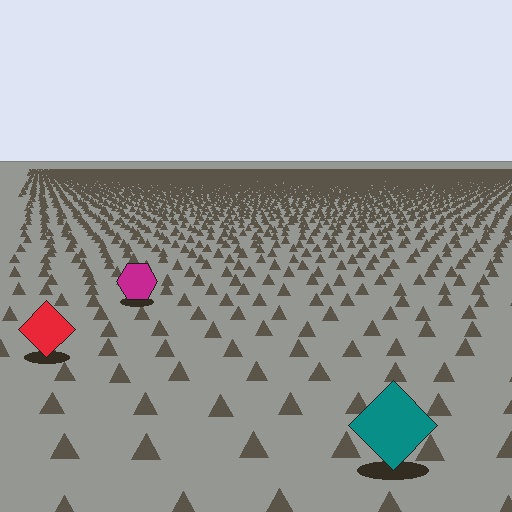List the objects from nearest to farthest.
From nearest to farthest: the teal diamond, the red diamond, the magenta hexagon.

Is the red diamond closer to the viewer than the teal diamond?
No. The teal diamond is closer — you can tell from the texture gradient: the ground texture is coarser near it.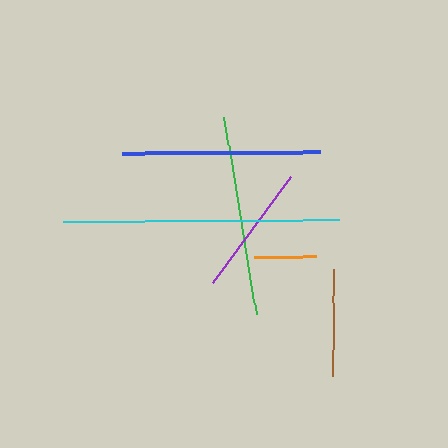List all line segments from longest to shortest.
From longest to shortest: cyan, green, blue, purple, brown, orange.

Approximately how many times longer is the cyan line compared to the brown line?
The cyan line is approximately 2.6 times the length of the brown line.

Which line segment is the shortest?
The orange line is the shortest at approximately 62 pixels.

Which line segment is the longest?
The cyan line is the longest at approximately 276 pixels.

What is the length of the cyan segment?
The cyan segment is approximately 276 pixels long.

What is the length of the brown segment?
The brown segment is approximately 107 pixels long.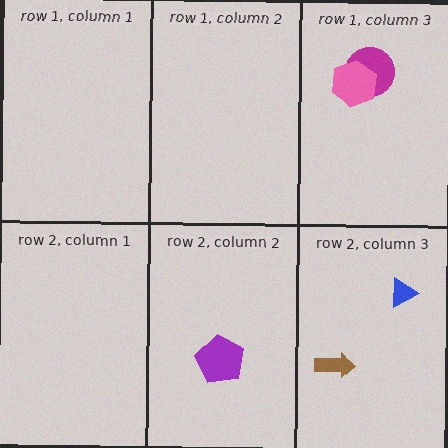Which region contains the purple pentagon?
The row 2, column 2 region.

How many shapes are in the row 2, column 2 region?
1.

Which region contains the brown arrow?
The row 2, column 3 region.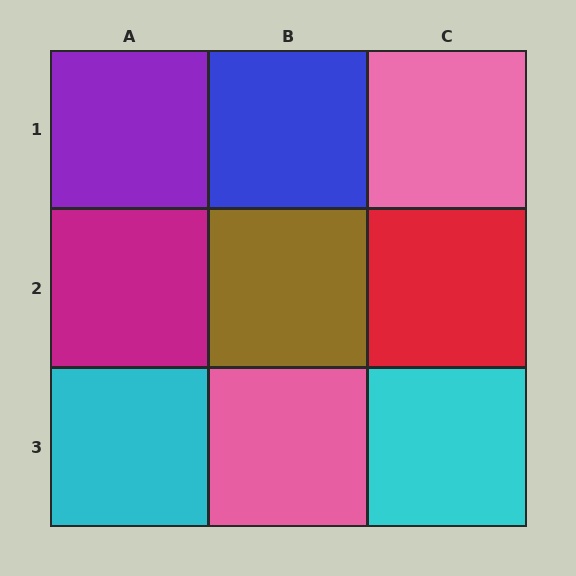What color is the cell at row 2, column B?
Brown.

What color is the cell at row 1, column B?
Blue.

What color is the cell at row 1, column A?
Purple.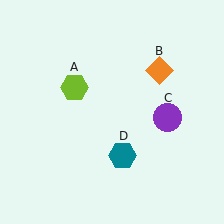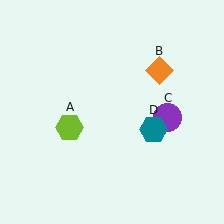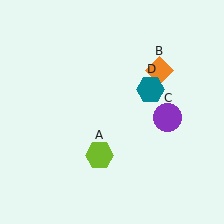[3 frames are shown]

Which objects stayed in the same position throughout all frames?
Orange diamond (object B) and purple circle (object C) remained stationary.